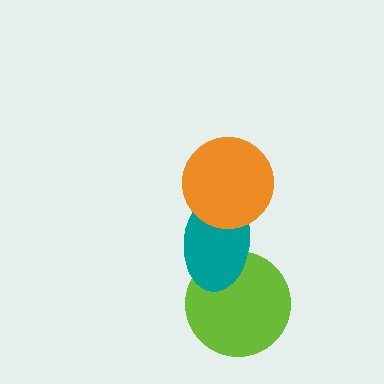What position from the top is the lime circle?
The lime circle is 3rd from the top.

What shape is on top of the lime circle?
The teal ellipse is on top of the lime circle.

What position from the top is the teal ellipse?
The teal ellipse is 2nd from the top.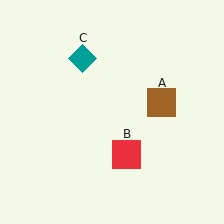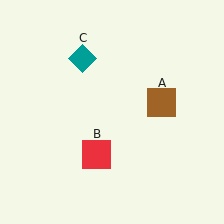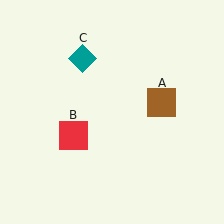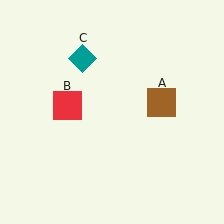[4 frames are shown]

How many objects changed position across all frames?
1 object changed position: red square (object B).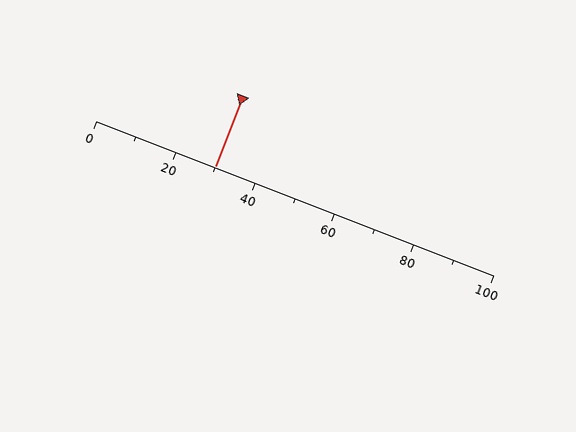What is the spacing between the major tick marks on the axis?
The major ticks are spaced 20 apart.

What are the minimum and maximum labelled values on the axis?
The axis runs from 0 to 100.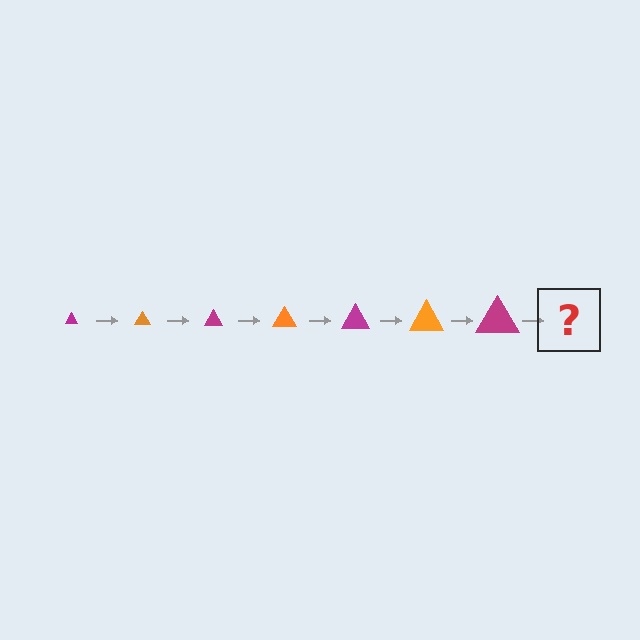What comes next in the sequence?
The next element should be an orange triangle, larger than the previous one.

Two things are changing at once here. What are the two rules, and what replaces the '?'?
The two rules are that the triangle grows larger each step and the color cycles through magenta and orange. The '?' should be an orange triangle, larger than the previous one.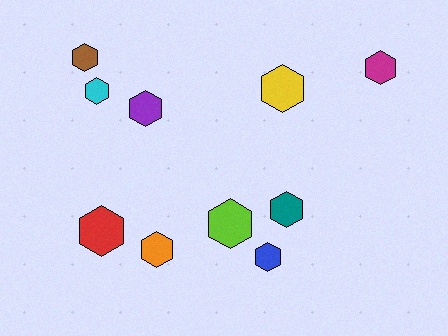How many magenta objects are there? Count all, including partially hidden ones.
There is 1 magenta object.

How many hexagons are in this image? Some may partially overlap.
There are 10 hexagons.